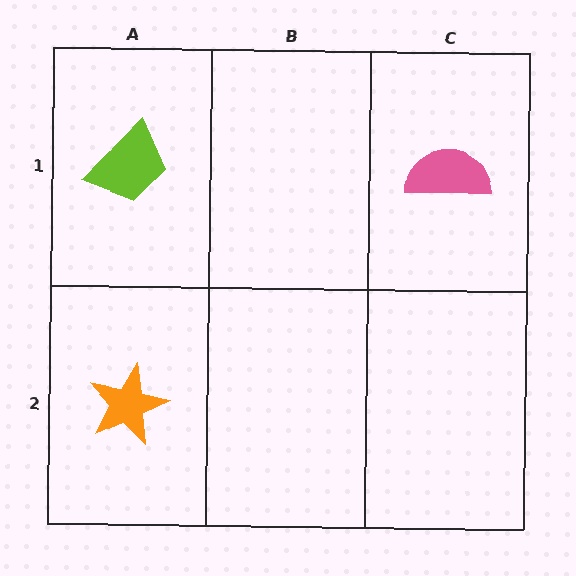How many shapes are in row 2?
1 shape.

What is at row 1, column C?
A pink semicircle.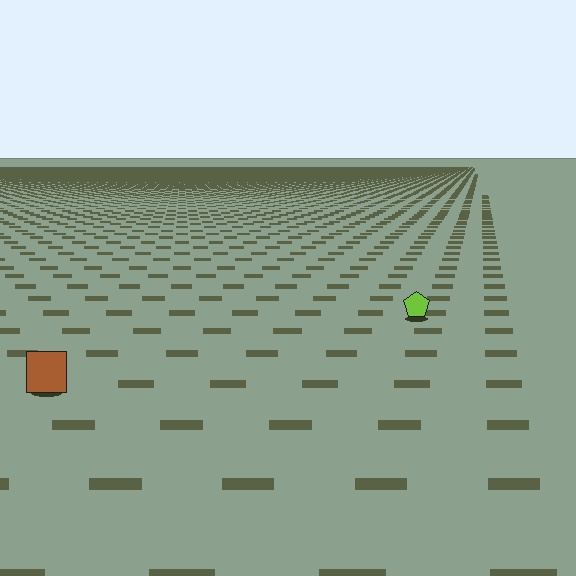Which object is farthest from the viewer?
The lime pentagon is farthest from the viewer. It appears smaller and the ground texture around it is denser.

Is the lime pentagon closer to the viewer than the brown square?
No. The brown square is closer — you can tell from the texture gradient: the ground texture is coarser near it.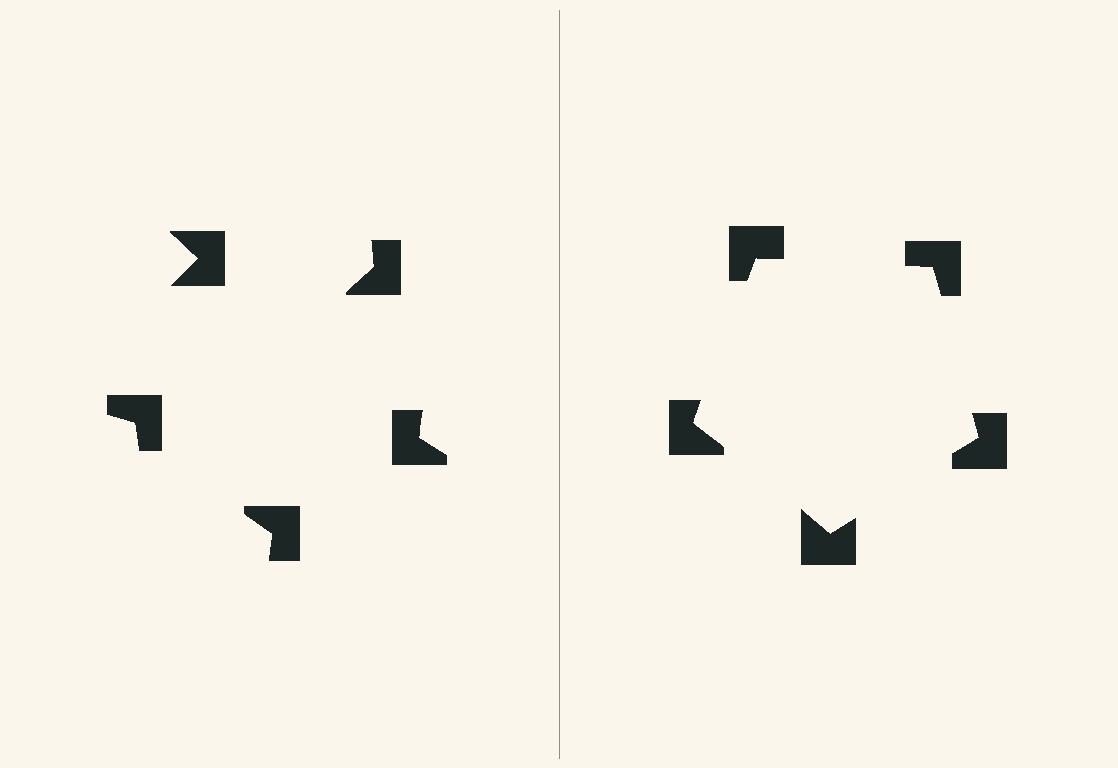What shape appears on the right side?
An illusory pentagon.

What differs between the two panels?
The notched squares are positioned identically on both sides; only the wedge orientations differ. On the right they align to a pentagon; on the left they are misaligned.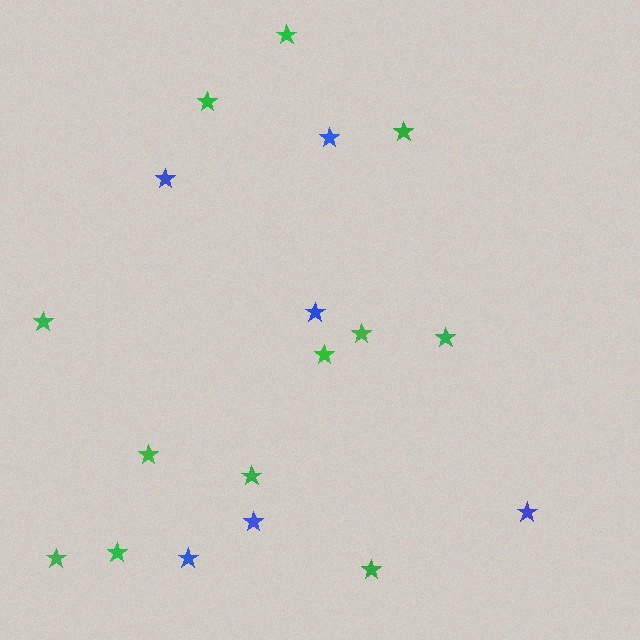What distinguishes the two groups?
There are 2 groups: one group of blue stars (6) and one group of green stars (12).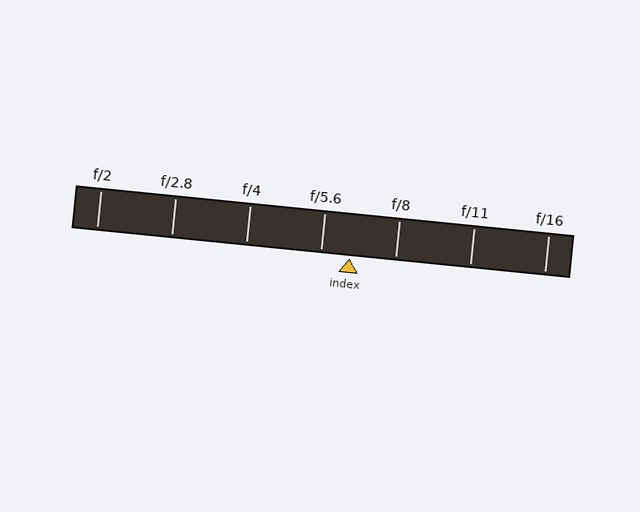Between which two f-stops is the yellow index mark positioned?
The index mark is between f/5.6 and f/8.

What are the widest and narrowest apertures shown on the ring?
The widest aperture shown is f/2 and the narrowest is f/16.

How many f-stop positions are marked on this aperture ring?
There are 7 f-stop positions marked.